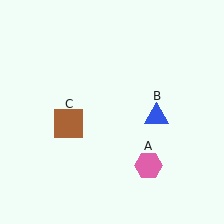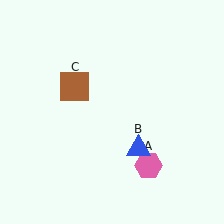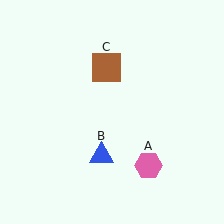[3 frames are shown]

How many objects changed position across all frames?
2 objects changed position: blue triangle (object B), brown square (object C).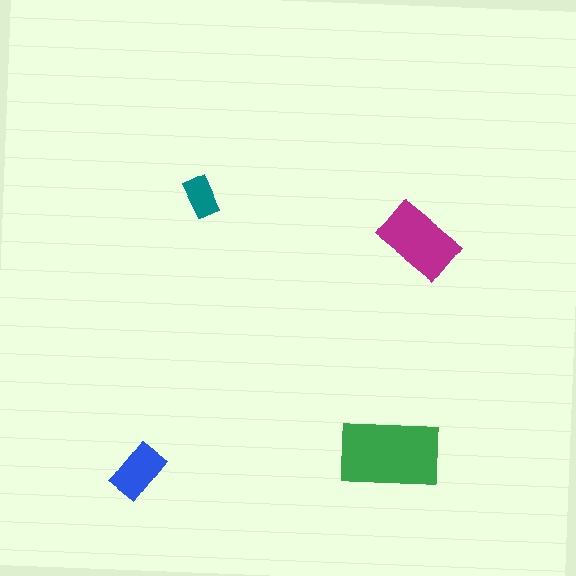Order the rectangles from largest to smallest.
the green one, the magenta one, the blue one, the teal one.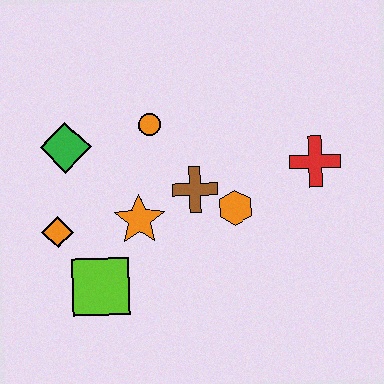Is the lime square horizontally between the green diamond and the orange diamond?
No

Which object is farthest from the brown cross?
The orange diamond is farthest from the brown cross.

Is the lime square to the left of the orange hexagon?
Yes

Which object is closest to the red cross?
The orange hexagon is closest to the red cross.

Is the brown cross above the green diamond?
No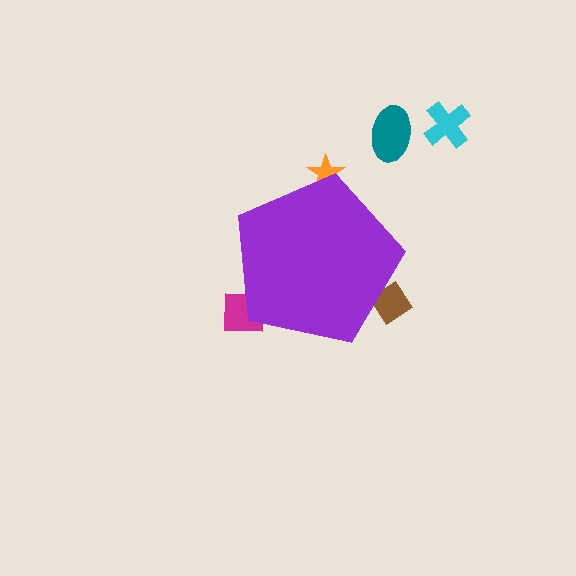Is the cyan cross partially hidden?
No, the cyan cross is fully visible.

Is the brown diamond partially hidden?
Yes, the brown diamond is partially hidden behind the purple pentagon.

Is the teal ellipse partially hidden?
No, the teal ellipse is fully visible.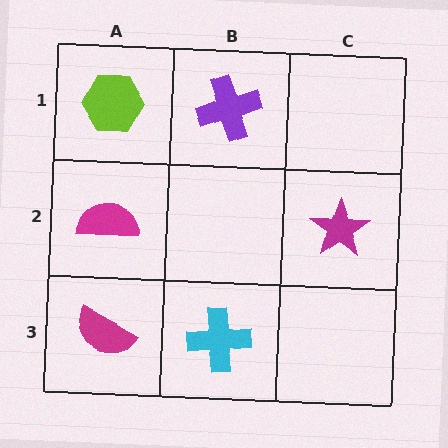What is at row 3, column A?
A magenta semicircle.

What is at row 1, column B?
A purple cross.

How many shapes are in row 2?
2 shapes.